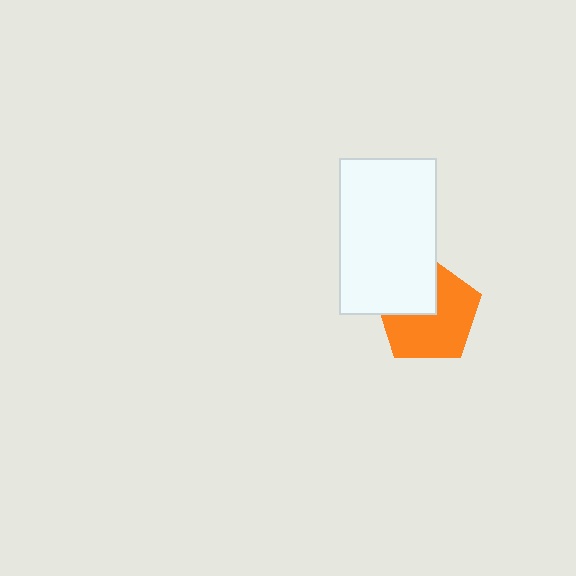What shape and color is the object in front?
The object in front is a white rectangle.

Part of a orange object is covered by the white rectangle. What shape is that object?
It is a pentagon.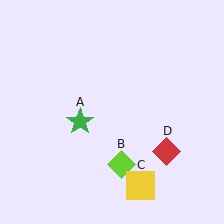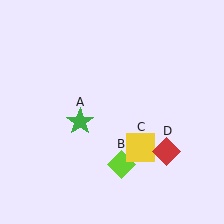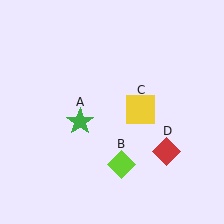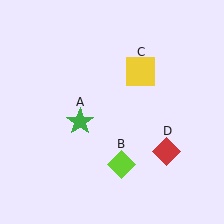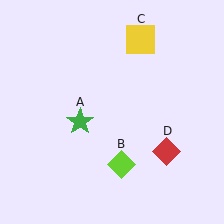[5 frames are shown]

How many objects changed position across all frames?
1 object changed position: yellow square (object C).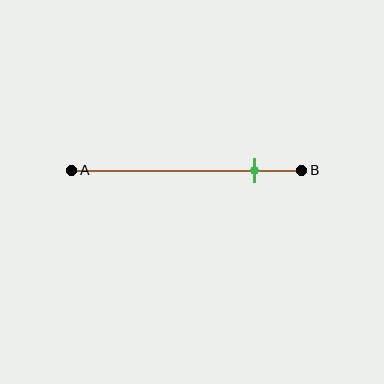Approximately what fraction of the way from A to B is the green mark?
The green mark is approximately 80% of the way from A to B.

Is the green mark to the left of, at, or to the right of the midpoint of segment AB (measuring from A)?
The green mark is to the right of the midpoint of segment AB.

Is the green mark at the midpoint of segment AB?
No, the mark is at about 80% from A, not at the 50% midpoint.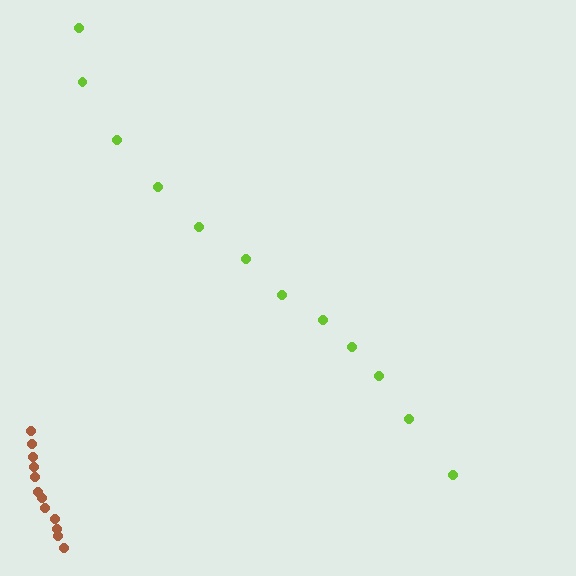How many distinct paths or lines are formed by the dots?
There are 2 distinct paths.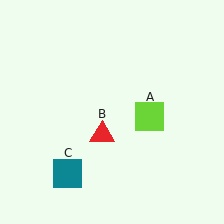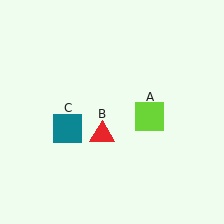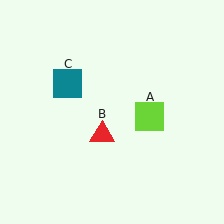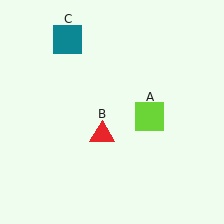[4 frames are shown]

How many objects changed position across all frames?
1 object changed position: teal square (object C).